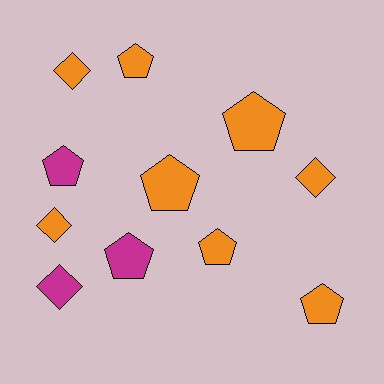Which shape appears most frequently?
Pentagon, with 7 objects.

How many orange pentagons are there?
There are 5 orange pentagons.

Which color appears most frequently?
Orange, with 8 objects.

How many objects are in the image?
There are 11 objects.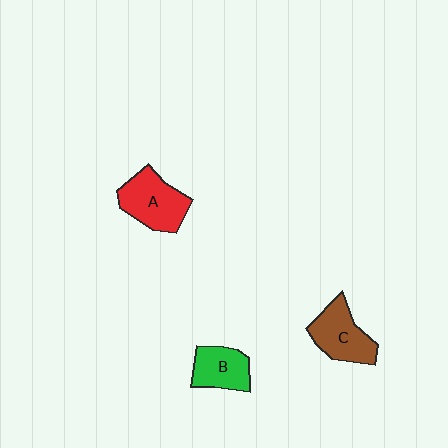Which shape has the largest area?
Shape A (red).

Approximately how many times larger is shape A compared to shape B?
Approximately 1.4 times.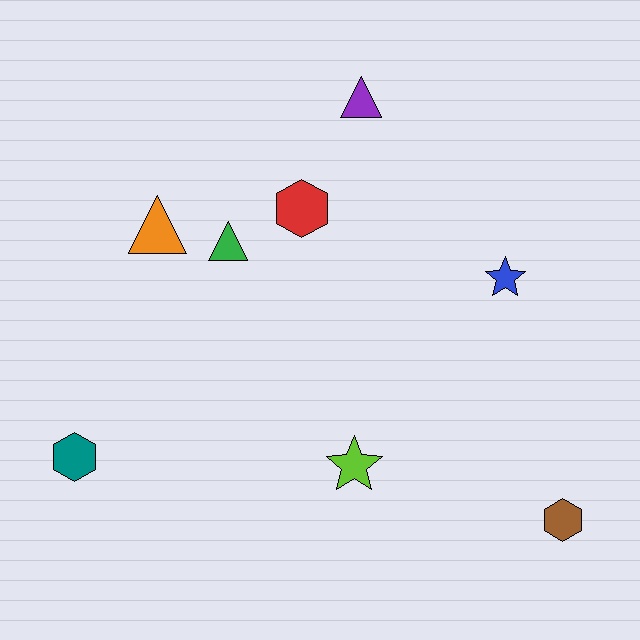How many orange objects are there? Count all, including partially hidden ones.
There is 1 orange object.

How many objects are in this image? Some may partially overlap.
There are 8 objects.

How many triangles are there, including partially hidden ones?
There are 3 triangles.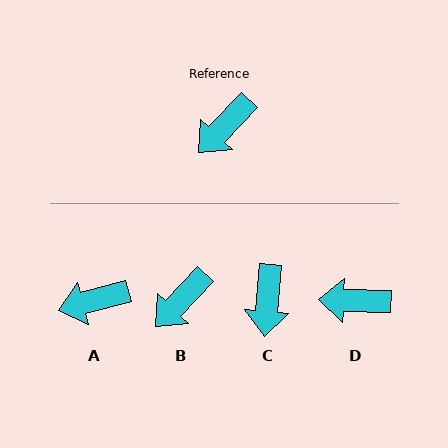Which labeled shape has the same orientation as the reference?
B.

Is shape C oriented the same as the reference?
No, it is off by about 39 degrees.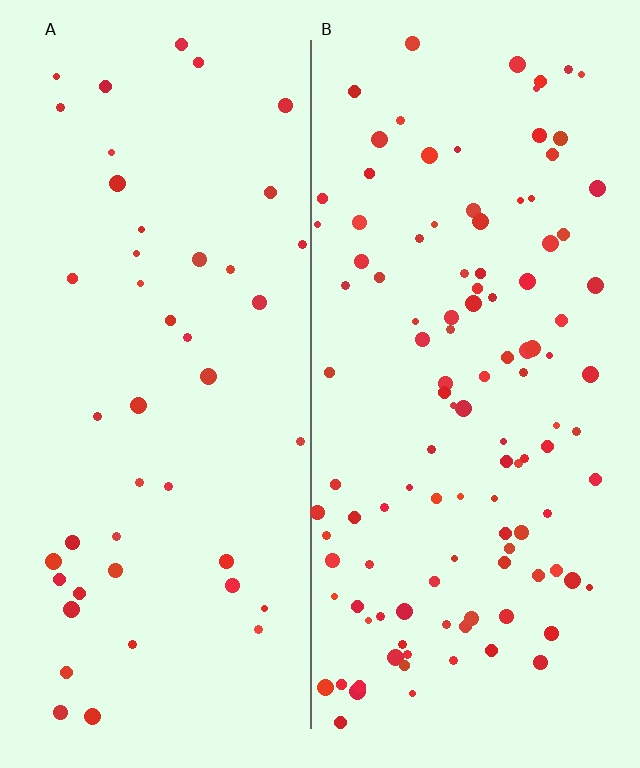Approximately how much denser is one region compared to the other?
Approximately 2.6× — region B over region A.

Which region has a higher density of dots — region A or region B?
B (the right).